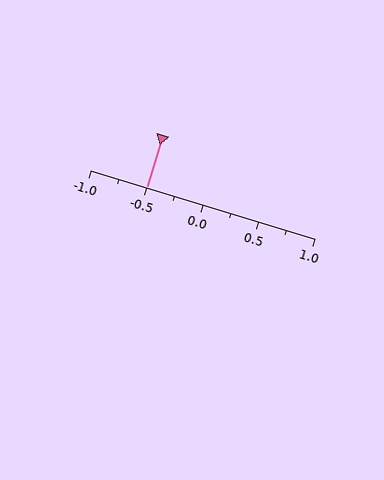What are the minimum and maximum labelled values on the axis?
The axis runs from -1.0 to 1.0.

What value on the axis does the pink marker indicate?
The marker indicates approximately -0.5.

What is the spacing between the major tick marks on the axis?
The major ticks are spaced 0.5 apart.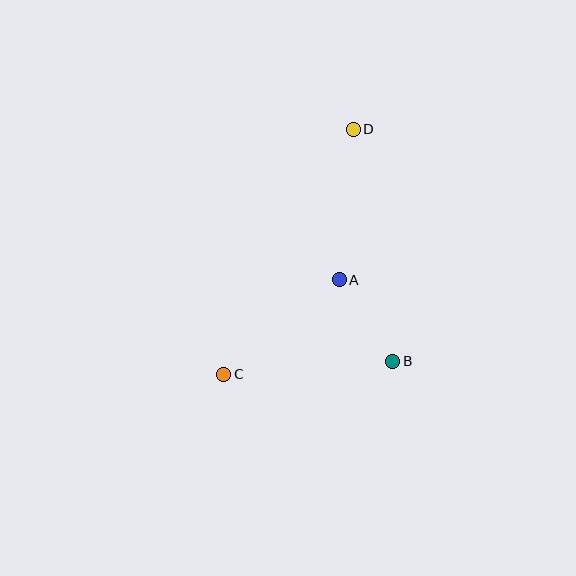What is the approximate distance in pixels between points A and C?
The distance between A and C is approximately 149 pixels.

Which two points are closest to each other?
Points A and B are closest to each other.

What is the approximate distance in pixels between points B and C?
The distance between B and C is approximately 169 pixels.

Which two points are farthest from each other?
Points C and D are farthest from each other.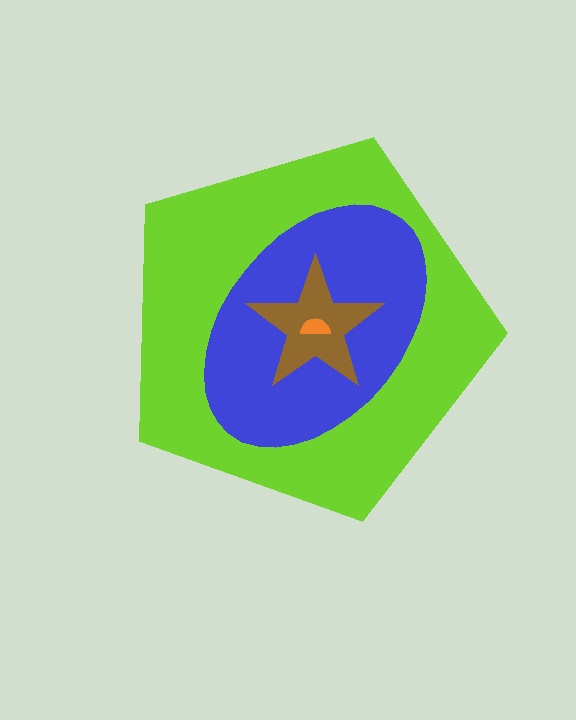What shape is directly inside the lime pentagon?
The blue ellipse.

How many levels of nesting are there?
4.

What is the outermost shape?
The lime pentagon.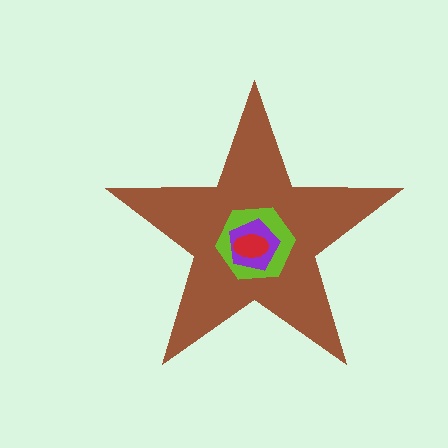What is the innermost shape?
The red ellipse.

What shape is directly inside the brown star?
The lime hexagon.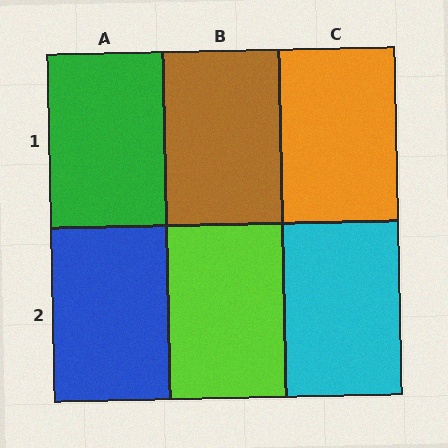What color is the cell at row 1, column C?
Orange.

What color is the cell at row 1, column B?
Brown.